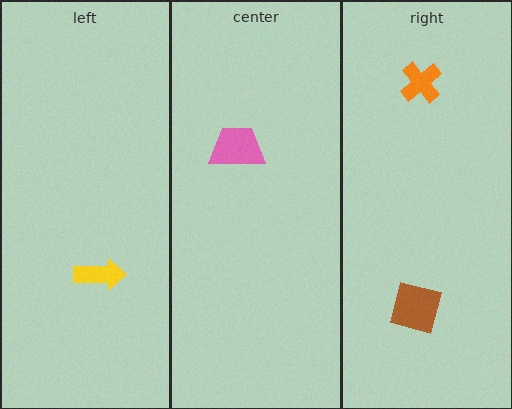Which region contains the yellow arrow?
The left region.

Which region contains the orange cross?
The right region.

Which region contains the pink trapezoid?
The center region.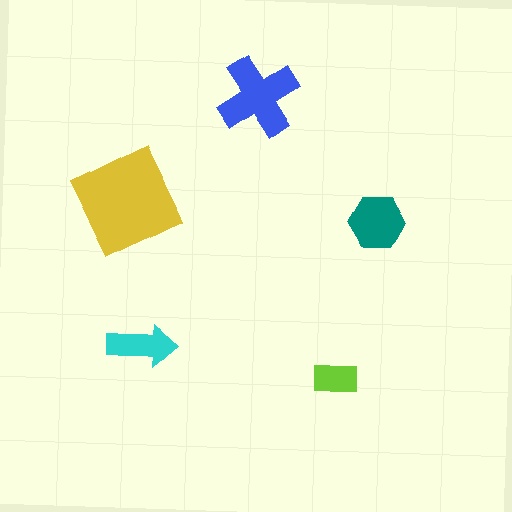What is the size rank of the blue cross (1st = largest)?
2nd.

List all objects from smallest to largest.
The lime rectangle, the cyan arrow, the teal hexagon, the blue cross, the yellow diamond.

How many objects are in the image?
There are 5 objects in the image.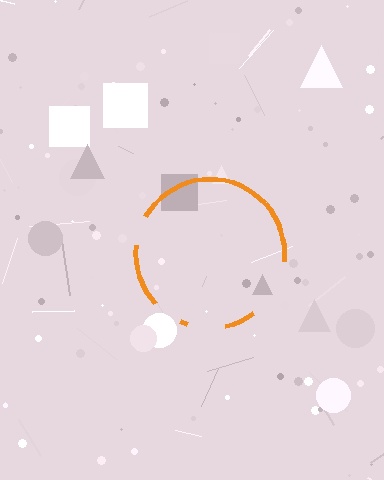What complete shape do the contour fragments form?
The contour fragments form a circle.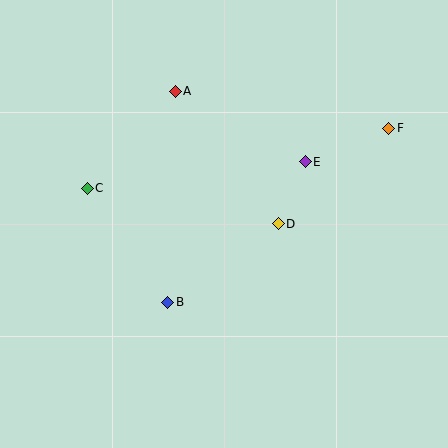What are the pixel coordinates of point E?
Point E is at (305, 162).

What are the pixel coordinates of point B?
Point B is at (168, 302).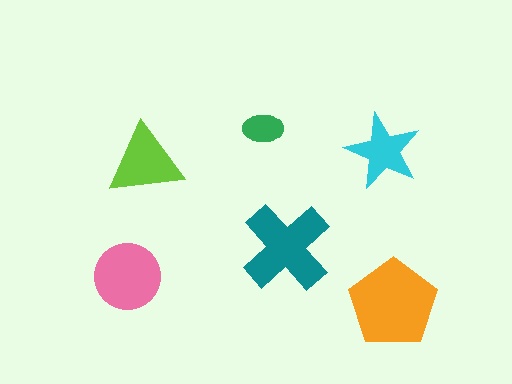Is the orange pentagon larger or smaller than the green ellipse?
Larger.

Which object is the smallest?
The green ellipse.